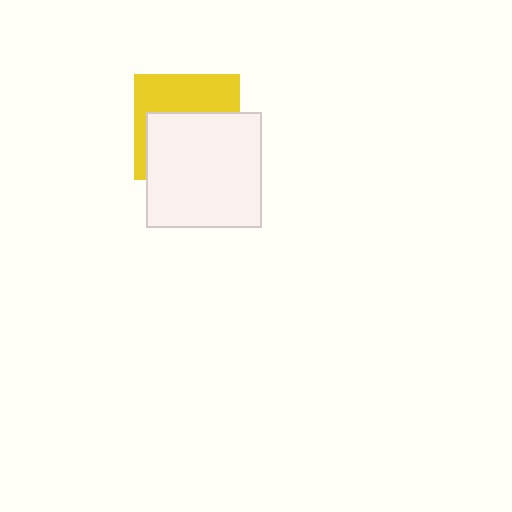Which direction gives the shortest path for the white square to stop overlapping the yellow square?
Moving down gives the shortest separation.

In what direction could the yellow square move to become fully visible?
The yellow square could move up. That would shift it out from behind the white square entirely.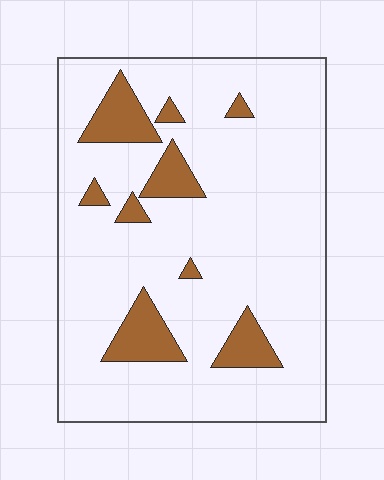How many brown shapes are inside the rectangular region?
9.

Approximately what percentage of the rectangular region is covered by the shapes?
Approximately 15%.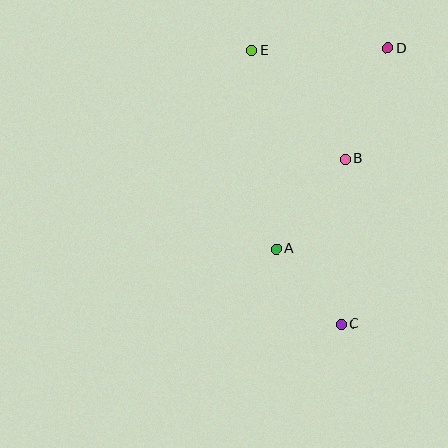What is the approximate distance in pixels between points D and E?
The distance between D and E is approximately 136 pixels.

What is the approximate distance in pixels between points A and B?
The distance between A and B is approximately 113 pixels.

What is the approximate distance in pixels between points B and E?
The distance between B and E is approximately 143 pixels.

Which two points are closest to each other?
Points A and C are closest to each other.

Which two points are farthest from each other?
Points C and E are farthest from each other.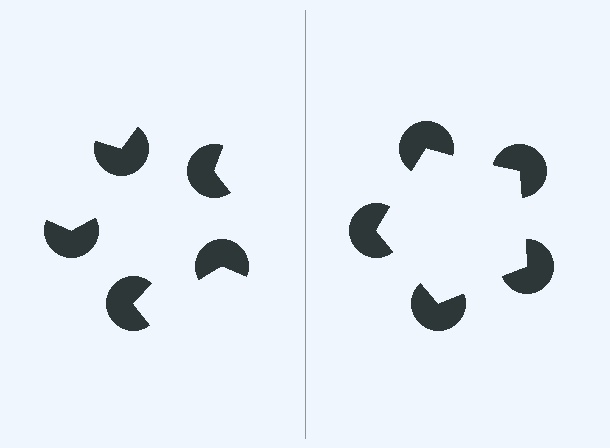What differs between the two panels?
The pac-man discs are positioned identically on both sides; only the wedge orientations differ. On the right they align to a pentagon; on the left they are misaligned.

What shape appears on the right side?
An illusory pentagon.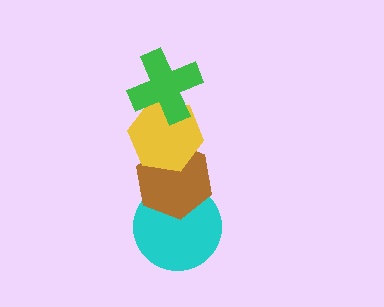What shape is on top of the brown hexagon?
The yellow hexagon is on top of the brown hexagon.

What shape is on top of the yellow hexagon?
The green cross is on top of the yellow hexagon.